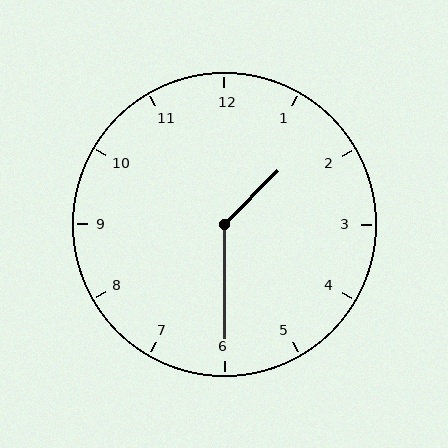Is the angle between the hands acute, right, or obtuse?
It is obtuse.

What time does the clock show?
1:30.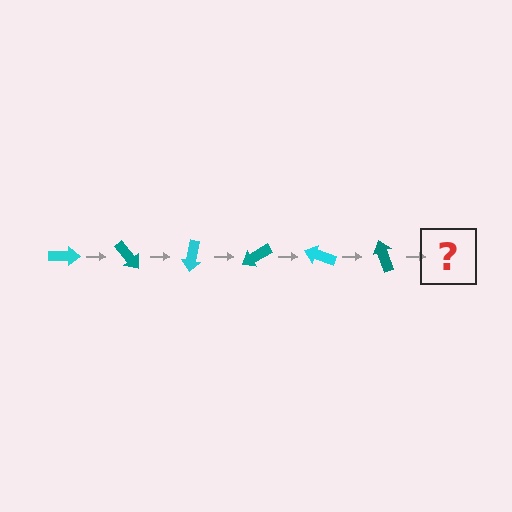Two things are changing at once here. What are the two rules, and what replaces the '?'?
The two rules are that it rotates 50 degrees each step and the color cycles through cyan and teal. The '?' should be a cyan arrow, rotated 300 degrees from the start.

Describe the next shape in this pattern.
It should be a cyan arrow, rotated 300 degrees from the start.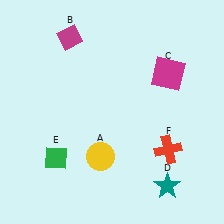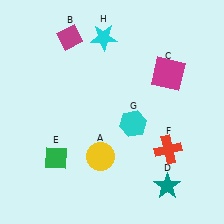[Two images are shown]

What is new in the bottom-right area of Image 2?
A cyan hexagon (G) was added in the bottom-right area of Image 2.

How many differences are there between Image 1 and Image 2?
There are 2 differences between the two images.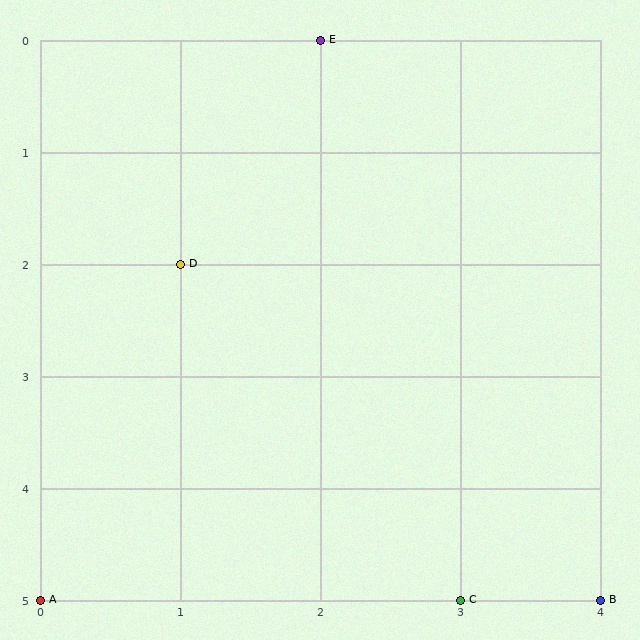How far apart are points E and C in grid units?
Points E and C are 1 column and 5 rows apart (about 5.1 grid units diagonally).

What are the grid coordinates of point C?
Point C is at grid coordinates (3, 5).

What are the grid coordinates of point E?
Point E is at grid coordinates (2, 0).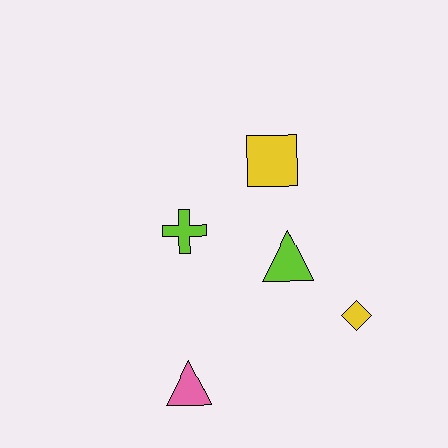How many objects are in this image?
There are 5 objects.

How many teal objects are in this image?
There are no teal objects.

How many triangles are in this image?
There are 2 triangles.